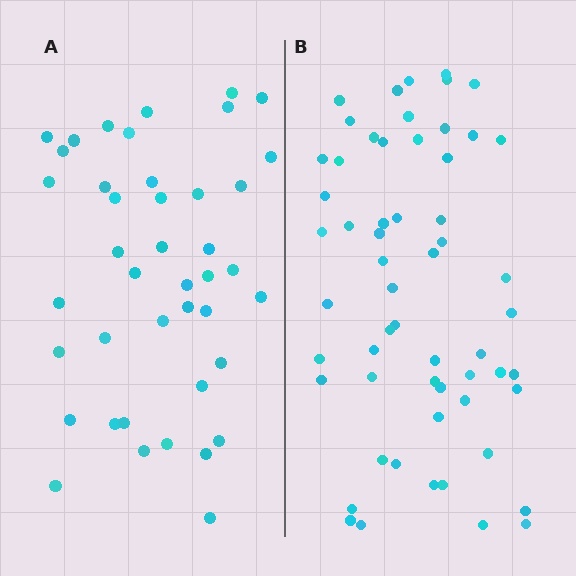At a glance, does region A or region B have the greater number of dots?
Region B (the right region) has more dots.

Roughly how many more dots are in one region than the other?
Region B has approximately 15 more dots than region A.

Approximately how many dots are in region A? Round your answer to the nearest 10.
About 40 dots. (The exact count is 42, which rounds to 40.)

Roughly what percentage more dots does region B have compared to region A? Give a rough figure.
About 40% more.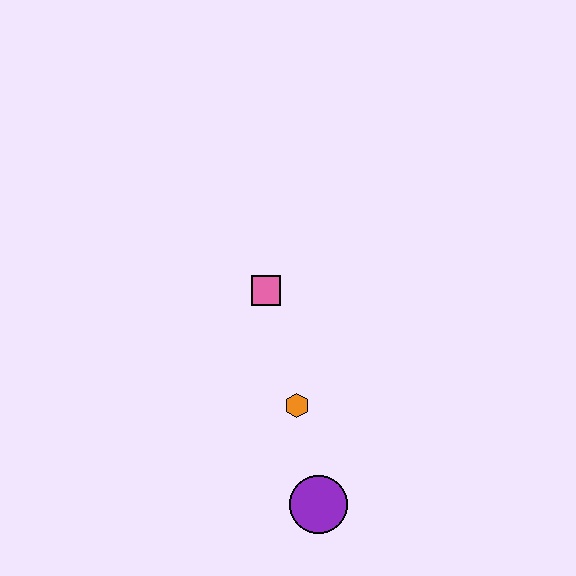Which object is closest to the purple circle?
The orange hexagon is closest to the purple circle.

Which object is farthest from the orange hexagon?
The pink square is farthest from the orange hexagon.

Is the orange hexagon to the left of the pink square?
No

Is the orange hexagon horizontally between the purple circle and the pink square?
Yes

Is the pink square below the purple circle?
No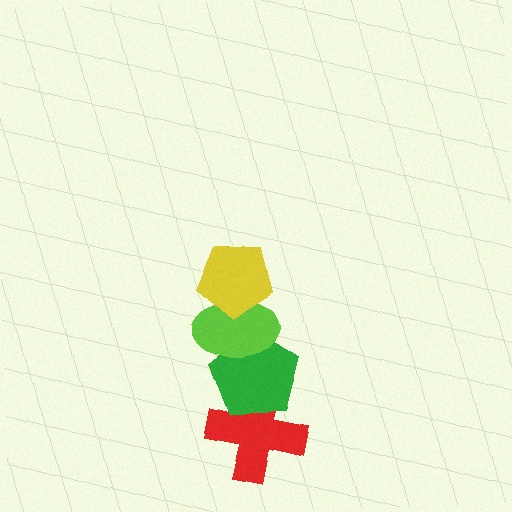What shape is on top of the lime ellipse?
The yellow pentagon is on top of the lime ellipse.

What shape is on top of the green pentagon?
The lime ellipse is on top of the green pentagon.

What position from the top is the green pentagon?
The green pentagon is 3rd from the top.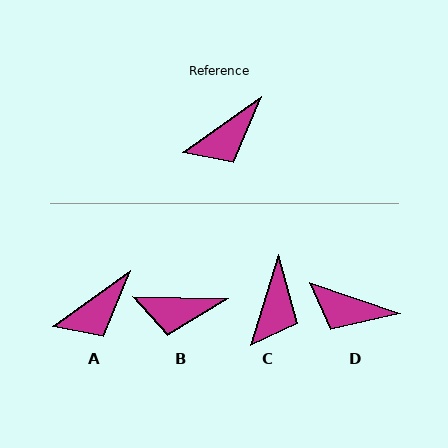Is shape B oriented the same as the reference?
No, it is off by about 36 degrees.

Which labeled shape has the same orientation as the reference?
A.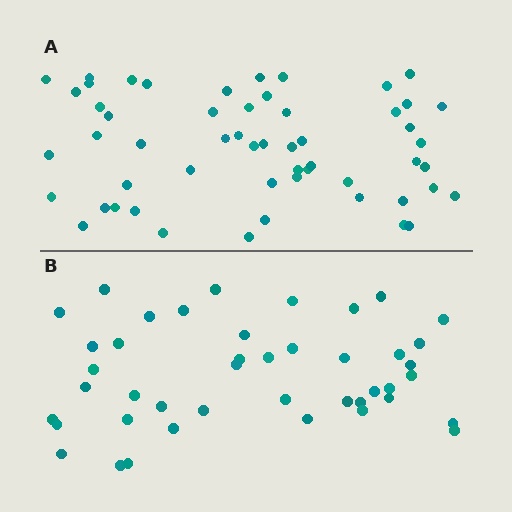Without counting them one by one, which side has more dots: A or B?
Region A (the top region) has more dots.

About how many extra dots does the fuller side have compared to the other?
Region A has roughly 12 or so more dots than region B.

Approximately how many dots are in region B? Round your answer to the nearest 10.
About 40 dots. (The exact count is 43, which rounds to 40.)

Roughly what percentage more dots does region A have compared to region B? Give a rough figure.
About 30% more.